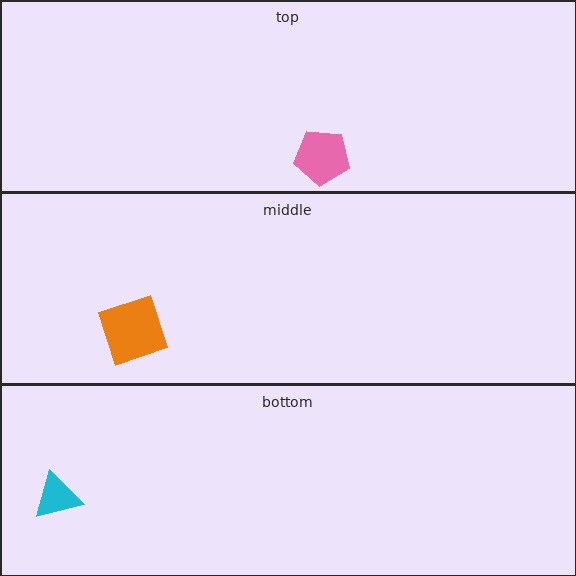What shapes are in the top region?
The pink pentagon.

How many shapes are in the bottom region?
1.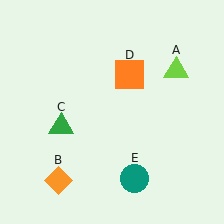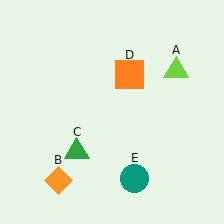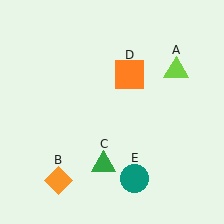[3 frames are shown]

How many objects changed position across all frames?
1 object changed position: green triangle (object C).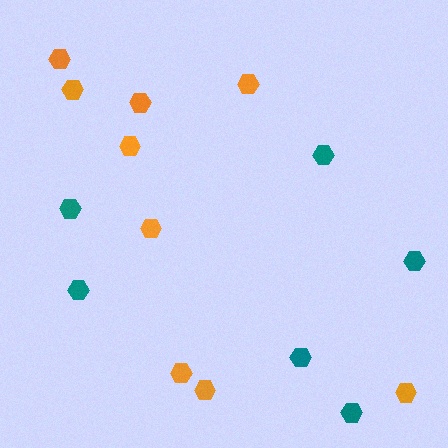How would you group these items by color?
There are 2 groups: one group of teal hexagons (6) and one group of orange hexagons (9).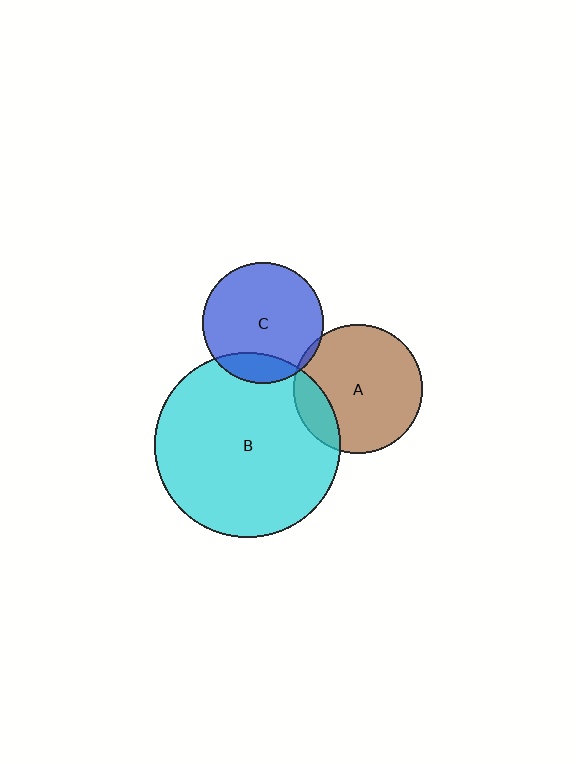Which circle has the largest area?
Circle B (cyan).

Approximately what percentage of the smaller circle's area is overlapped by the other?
Approximately 5%.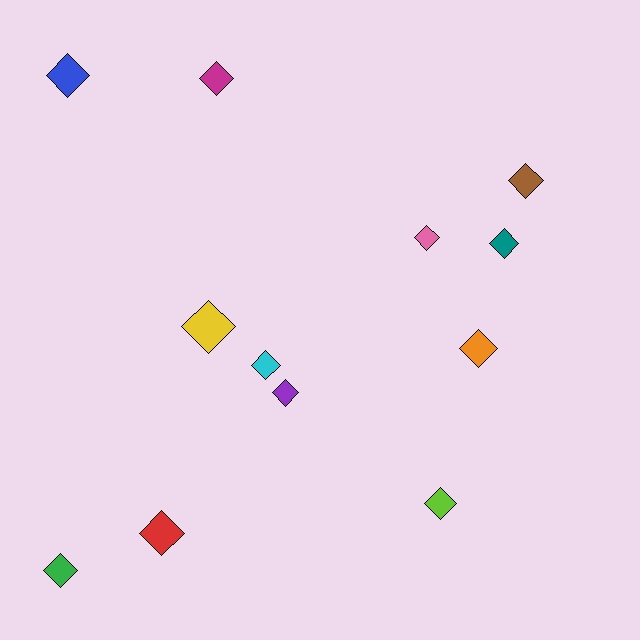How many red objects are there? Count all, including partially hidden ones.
There is 1 red object.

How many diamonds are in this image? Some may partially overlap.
There are 12 diamonds.